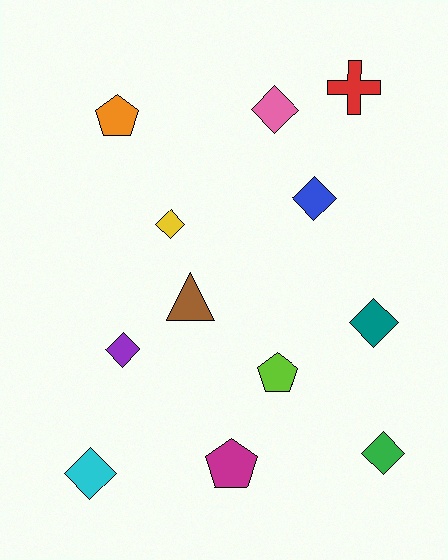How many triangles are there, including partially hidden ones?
There is 1 triangle.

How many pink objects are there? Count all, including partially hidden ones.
There is 1 pink object.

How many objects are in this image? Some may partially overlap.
There are 12 objects.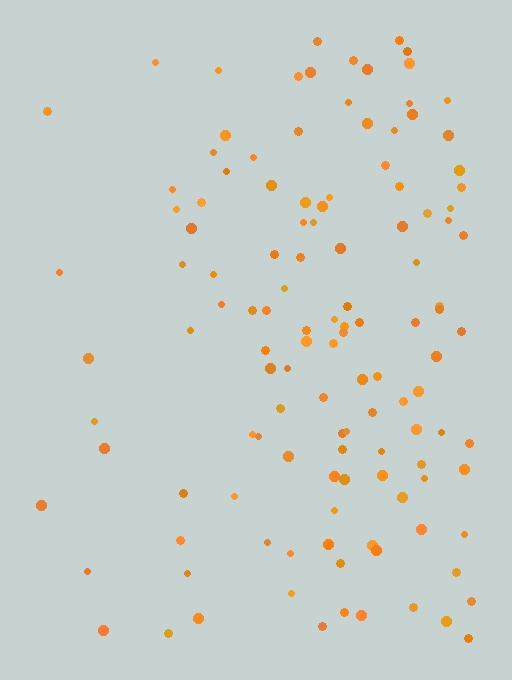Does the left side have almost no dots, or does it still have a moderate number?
Still a moderate number, just noticeably fewer than the right.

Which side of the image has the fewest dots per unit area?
The left.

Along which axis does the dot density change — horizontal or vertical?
Horizontal.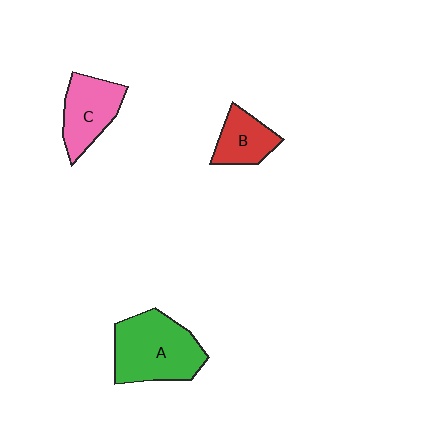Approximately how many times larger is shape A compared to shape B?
Approximately 2.0 times.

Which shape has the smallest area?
Shape B (red).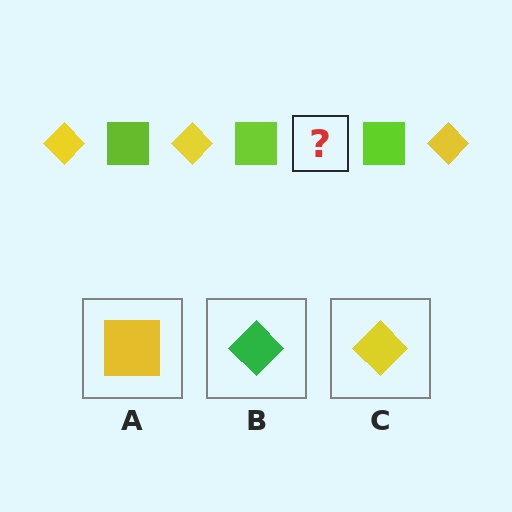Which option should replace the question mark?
Option C.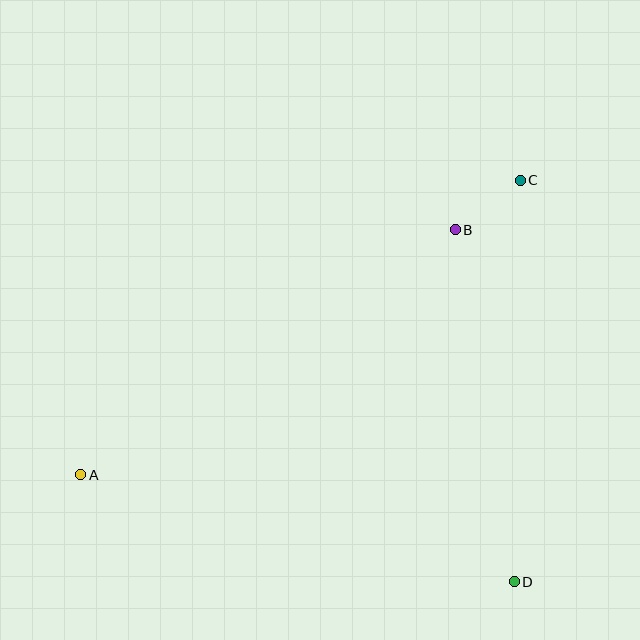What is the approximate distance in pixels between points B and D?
The distance between B and D is approximately 356 pixels.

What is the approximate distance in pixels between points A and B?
The distance between A and B is approximately 447 pixels.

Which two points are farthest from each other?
Points A and C are farthest from each other.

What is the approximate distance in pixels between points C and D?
The distance between C and D is approximately 401 pixels.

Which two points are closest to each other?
Points B and C are closest to each other.